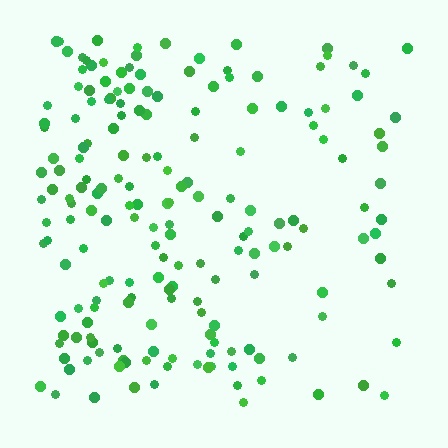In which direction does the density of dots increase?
From right to left, with the left side densest.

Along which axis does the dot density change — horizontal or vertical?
Horizontal.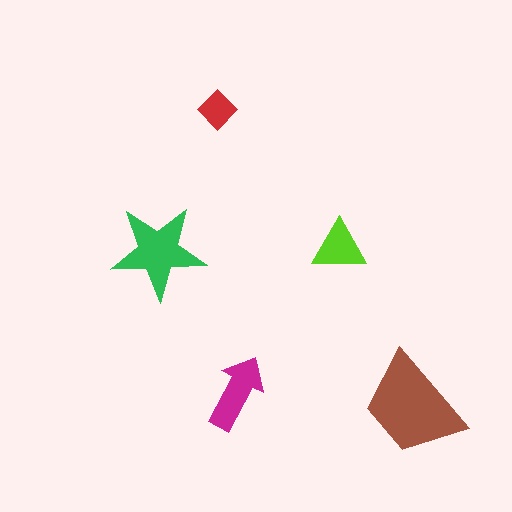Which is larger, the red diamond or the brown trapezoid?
The brown trapezoid.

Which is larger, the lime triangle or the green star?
The green star.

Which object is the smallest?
The red diamond.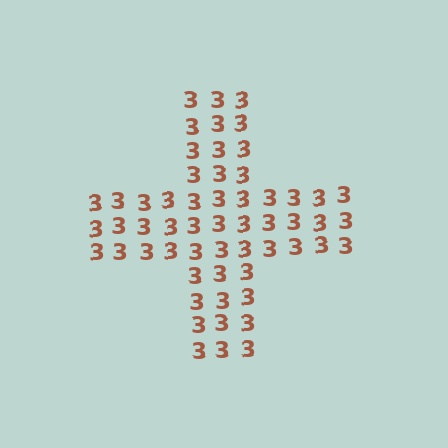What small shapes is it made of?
It is made of small digit 3's.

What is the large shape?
The large shape is a cross.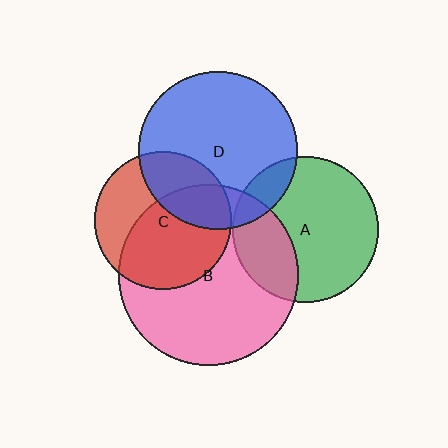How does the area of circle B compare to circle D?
Approximately 1.3 times.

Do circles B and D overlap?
Yes.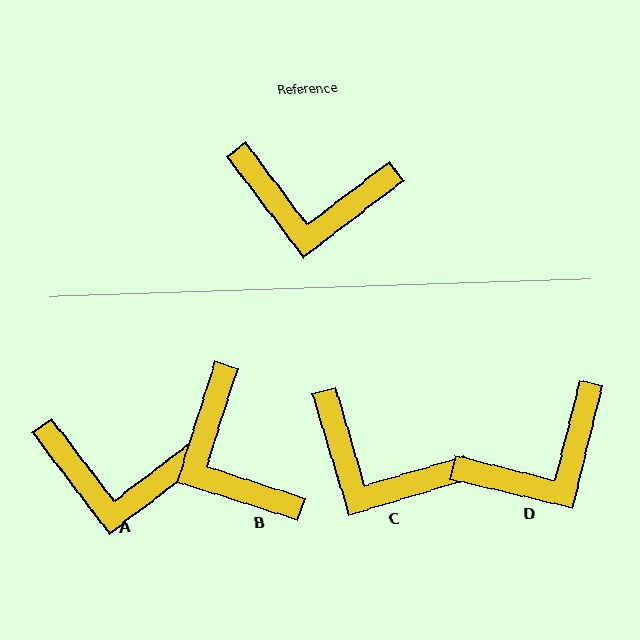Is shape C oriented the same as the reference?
No, it is off by about 21 degrees.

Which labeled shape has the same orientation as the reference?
A.